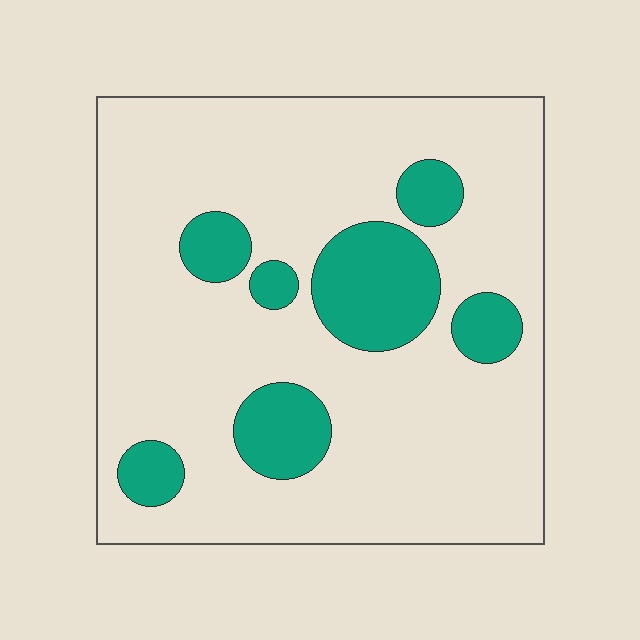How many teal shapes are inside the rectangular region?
7.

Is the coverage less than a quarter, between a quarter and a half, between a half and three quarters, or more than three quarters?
Less than a quarter.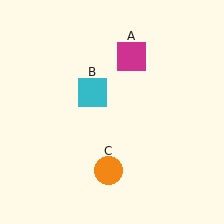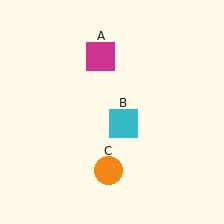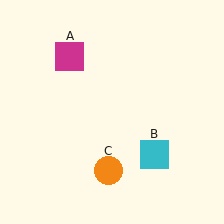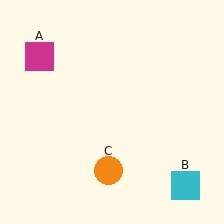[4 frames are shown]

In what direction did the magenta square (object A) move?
The magenta square (object A) moved left.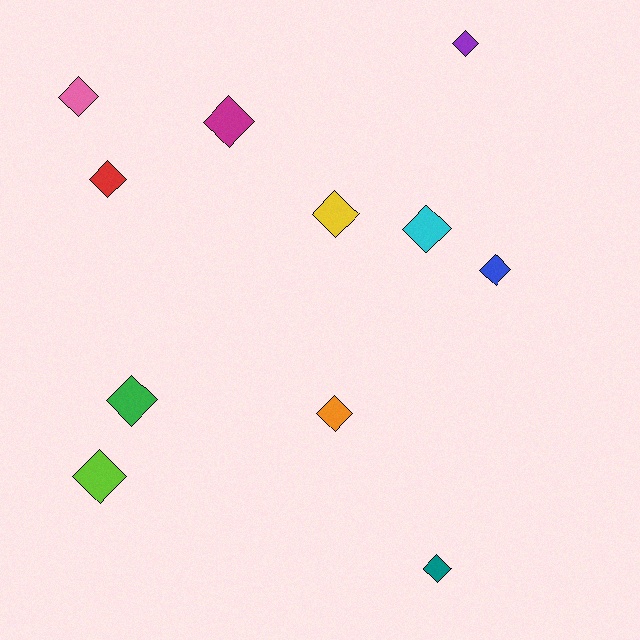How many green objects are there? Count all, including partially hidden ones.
There is 1 green object.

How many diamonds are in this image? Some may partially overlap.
There are 11 diamonds.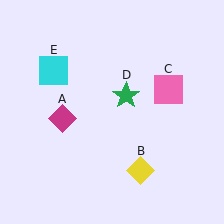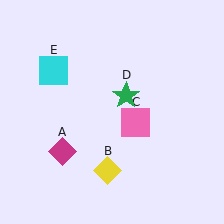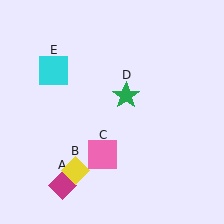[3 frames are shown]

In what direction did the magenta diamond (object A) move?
The magenta diamond (object A) moved down.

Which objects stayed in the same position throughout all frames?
Green star (object D) and cyan square (object E) remained stationary.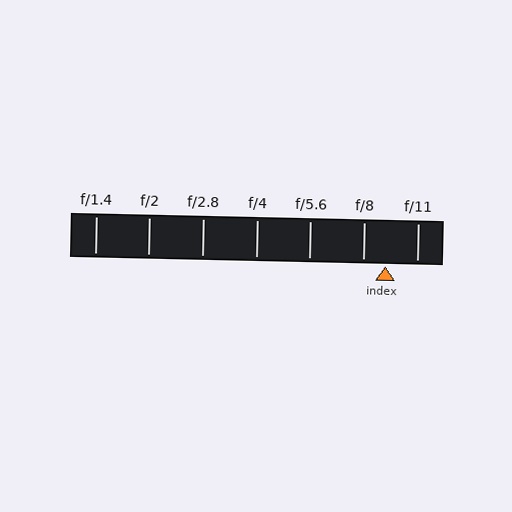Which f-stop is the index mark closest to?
The index mark is closest to f/8.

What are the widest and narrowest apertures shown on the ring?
The widest aperture shown is f/1.4 and the narrowest is f/11.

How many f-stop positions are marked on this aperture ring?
There are 7 f-stop positions marked.